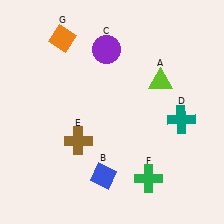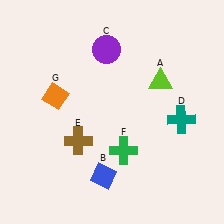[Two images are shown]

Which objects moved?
The objects that moved are: the green cross (F), the orange diamond (G).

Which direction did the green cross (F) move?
The green cross (F) moved up.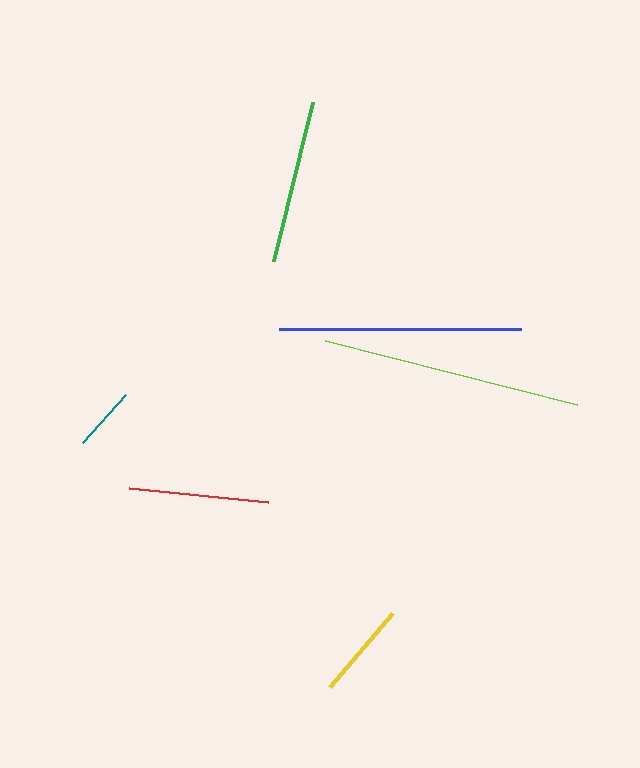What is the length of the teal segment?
The teal segment is approximately 64 pixels long.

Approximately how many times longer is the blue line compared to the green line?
The blue line is approximately 1.5 times the length of the green line.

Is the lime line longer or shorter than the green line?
The lime line is longer than the green line.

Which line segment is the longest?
The lime line is the longest at approximately 260 pixels.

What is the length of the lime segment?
The lime segment is approximately 260 pixels long.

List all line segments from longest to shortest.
From longest to shortest: lime, blue, green, red, yellow, teal.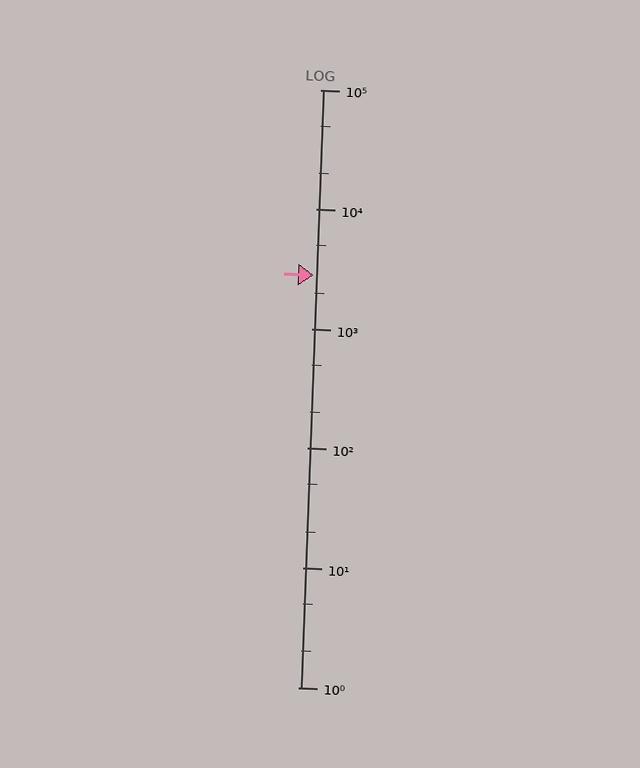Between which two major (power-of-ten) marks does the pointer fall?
The pointer is between 1000 and 10000.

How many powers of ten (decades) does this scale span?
The scale spans 5 decades, from 1 to 100000.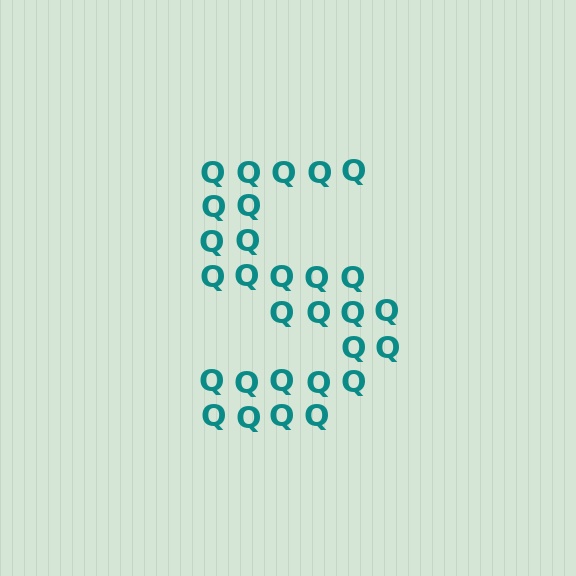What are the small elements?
The small elements are letter Q's.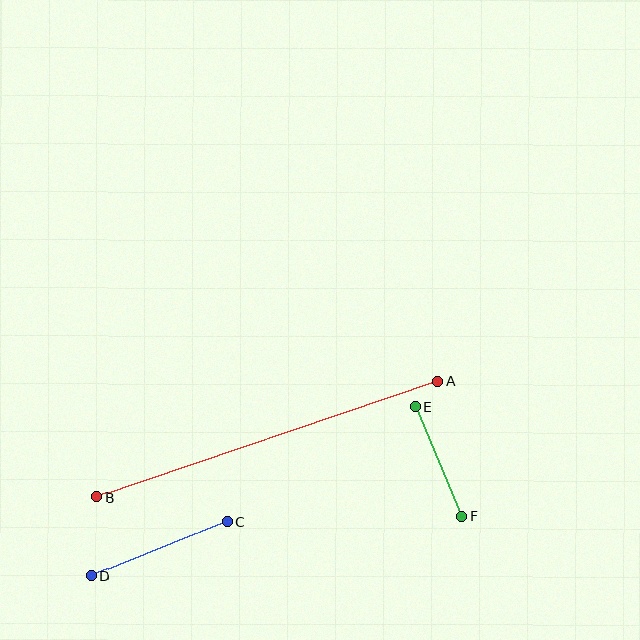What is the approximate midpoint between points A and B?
The midpoint is at approximately (267, 439) pixels.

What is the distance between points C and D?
The distance is approximately 146 pixels.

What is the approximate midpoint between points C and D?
The midpoint is at approximately (159, 549) pixels.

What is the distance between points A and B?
The distance is approximately 360 pixels.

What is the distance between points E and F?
The distance is approximately 119 pixels.